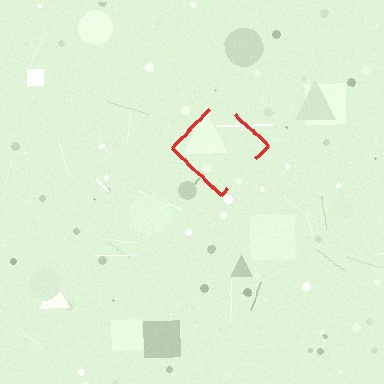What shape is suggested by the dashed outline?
The dashed outline suggests a diamond.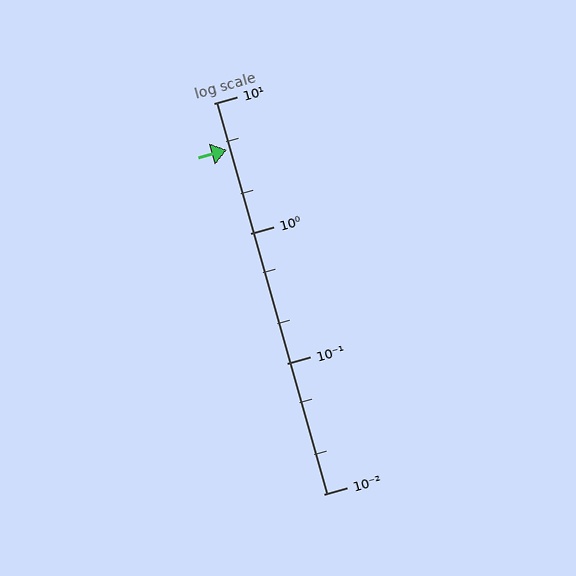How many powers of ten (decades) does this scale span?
The scale spans 3 decades, from 0.01 to 10.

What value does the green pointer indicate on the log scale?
The pointer indicates approximately 4.4.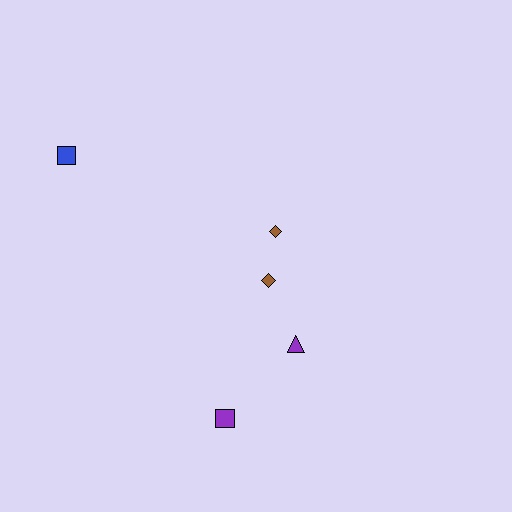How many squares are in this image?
There are 2 squares.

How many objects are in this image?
There are 5 objects.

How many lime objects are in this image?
There are no lime objects.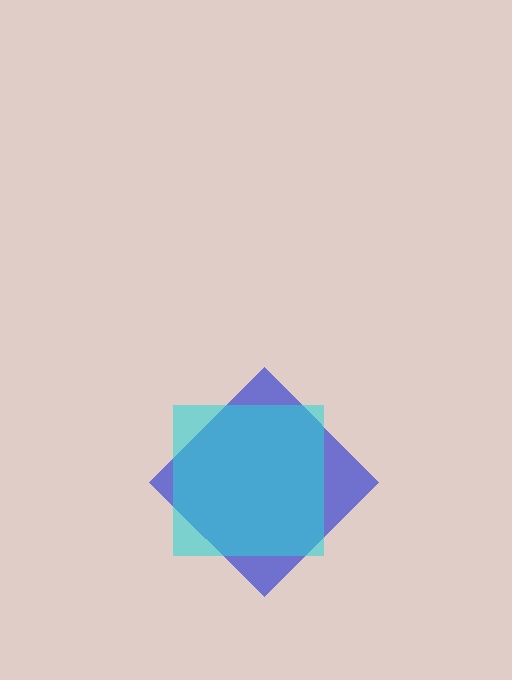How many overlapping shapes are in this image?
There are 2 overlapping shapes in the image.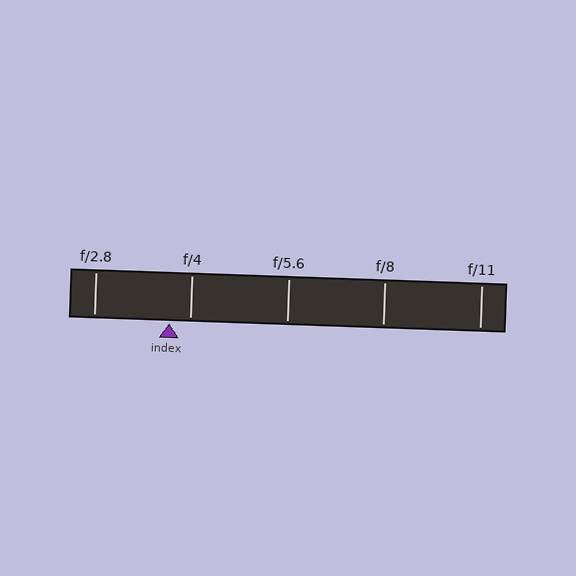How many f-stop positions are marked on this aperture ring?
There are 5 f-stop positions marked.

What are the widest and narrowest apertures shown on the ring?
The widest aperture shown is f/2.8 and the narrowest is f/11.